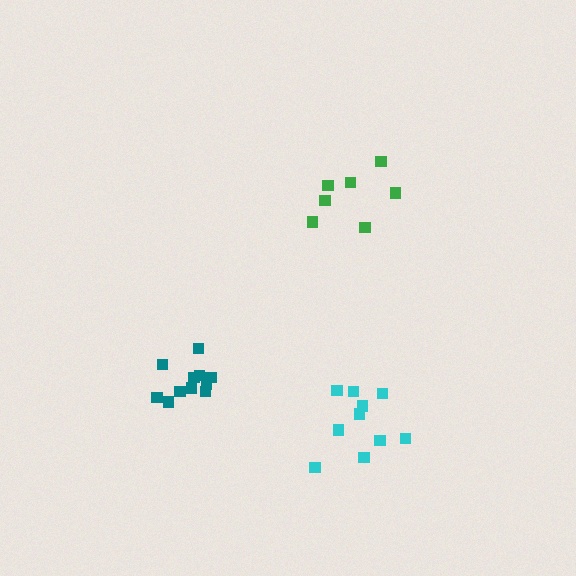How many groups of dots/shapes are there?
There are 3 groups.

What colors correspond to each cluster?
The clusters are colored: teal, cyan, green.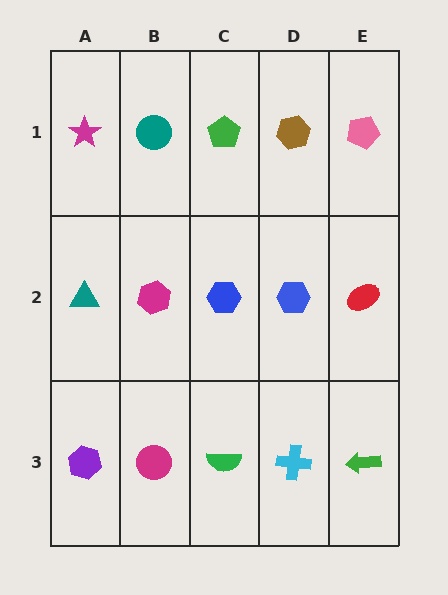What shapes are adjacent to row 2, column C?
A green pentagon (row 1, column C), a green semicircle (row 3, column C), a magenta hexagon (row 2, column B), a blue hexagon (row 2, column D).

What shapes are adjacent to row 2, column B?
A teal circle (row 1, column B), a magenta circle (row 3, column B), a teal triangle (row 2, column A), a blue hexagon (row 2, column C).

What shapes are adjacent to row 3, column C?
A blue hexagon (row 2, column C), a magenta circle (row 3, column B), a cyan cross (row 3, column D).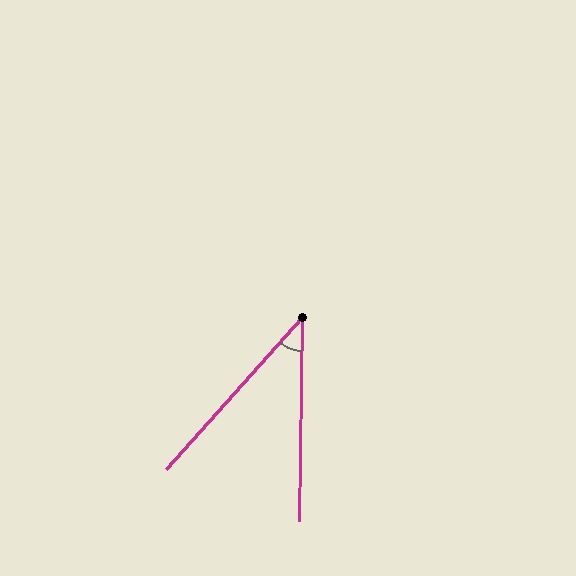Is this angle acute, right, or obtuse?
It is acute.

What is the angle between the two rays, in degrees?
Approximately 41 degrees.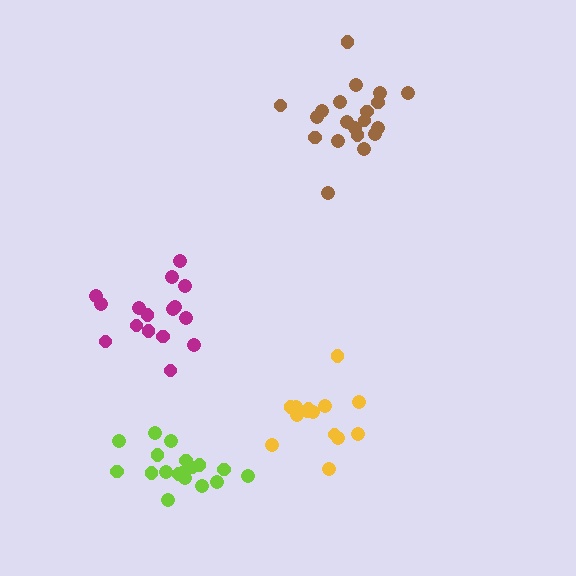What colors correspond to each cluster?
The clusters are colored: yellow, brown, lime, magenta.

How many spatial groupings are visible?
There are 4 spatial groupings.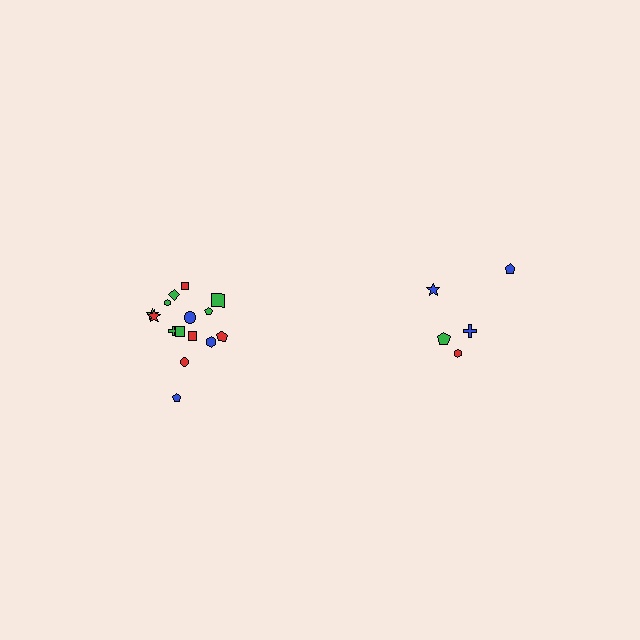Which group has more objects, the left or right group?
The left group.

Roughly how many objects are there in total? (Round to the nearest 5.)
Roughly 20 objects in total.